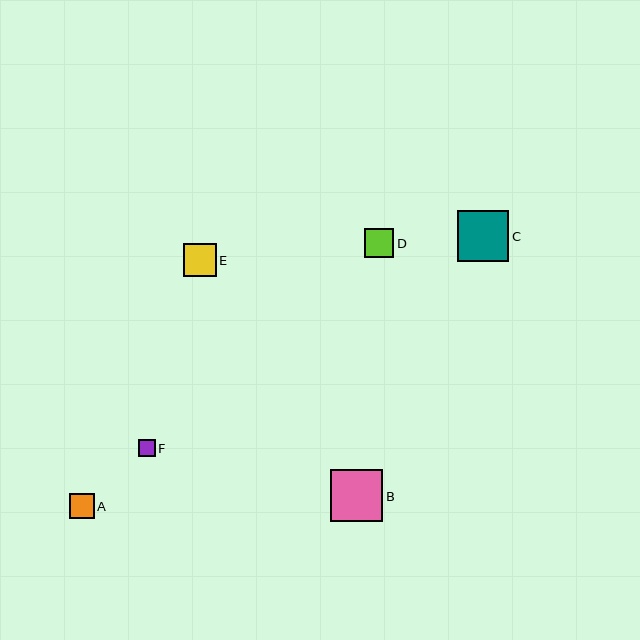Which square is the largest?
Square B is the largest with a size of approximately 52 pixels.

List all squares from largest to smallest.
From largest to smallest: B, C, E, D, A, F.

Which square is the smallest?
Square F is the smallest with a size of approximately 17 pixels.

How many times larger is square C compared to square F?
Square C is approximately 3.1 times the size of square F.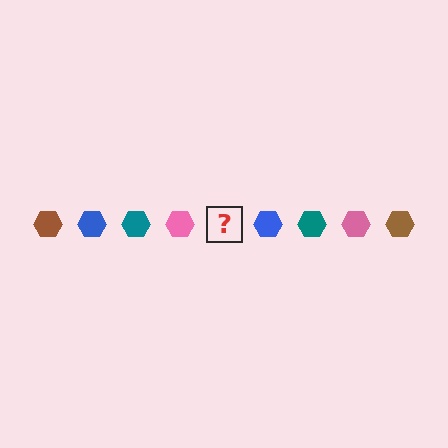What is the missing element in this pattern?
The missing element is a brown hexagon.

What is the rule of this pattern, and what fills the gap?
The rule is that the pattern cycles through brown, blue, teal, pink hexagons. The gap should be filled with a brown hexagon.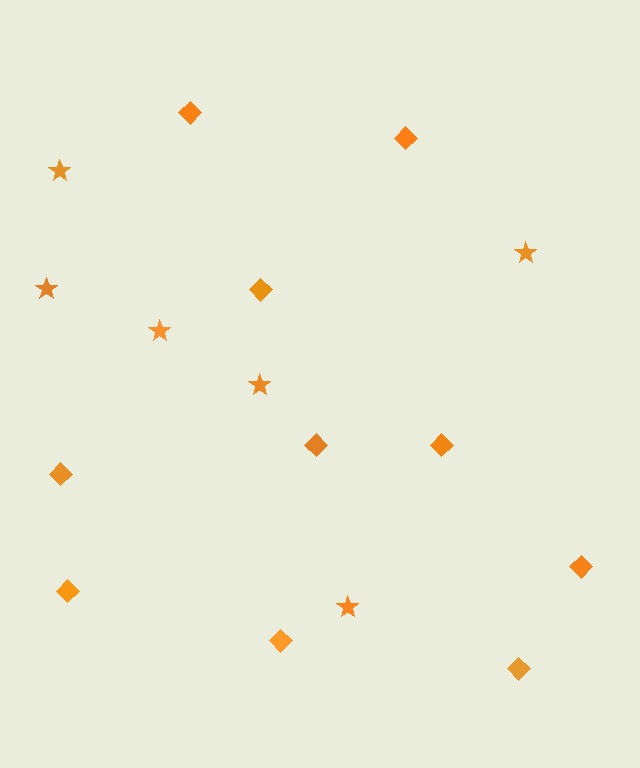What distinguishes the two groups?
There are 2 groups: one group of stars (6) and one group of diamonds (10).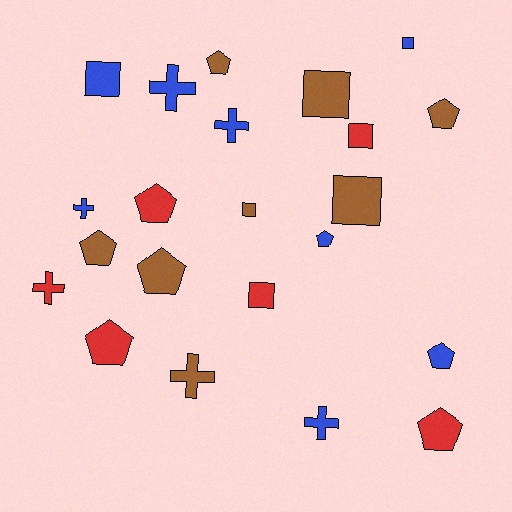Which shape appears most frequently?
Pentagon, with 9 objects.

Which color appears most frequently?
Brown, with 8 objects.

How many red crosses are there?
There is 1 red cross.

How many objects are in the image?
There are 22 objects.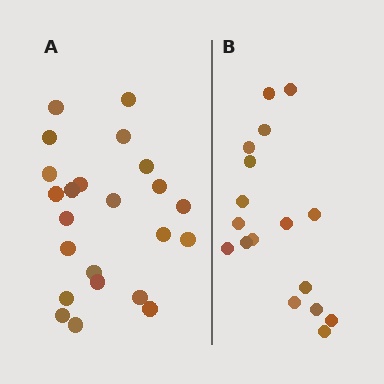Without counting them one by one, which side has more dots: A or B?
Region A (the left region) has more dots.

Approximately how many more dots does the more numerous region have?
Region A has about 6 more dots than region B.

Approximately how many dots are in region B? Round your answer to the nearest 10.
About 20 dots. (The exact count is 17, which rounds to 20.)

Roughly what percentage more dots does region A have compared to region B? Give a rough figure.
About 35% more.